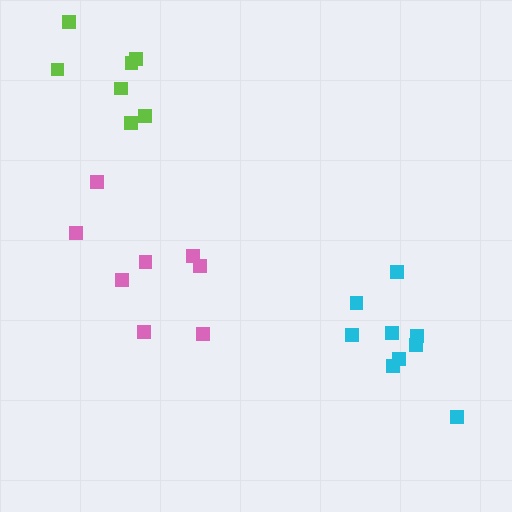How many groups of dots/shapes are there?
There are 3 groups.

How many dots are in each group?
Group 1: 8 dots, Group 2: 9 dots, Group 3: 7 dots (24 total).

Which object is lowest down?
The cyan cluster is bottommost.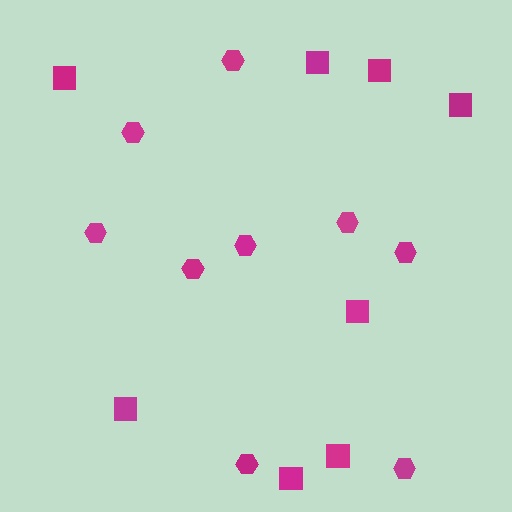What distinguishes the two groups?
There are 2 groups: one group of squares (8) and one group of hexagons (9).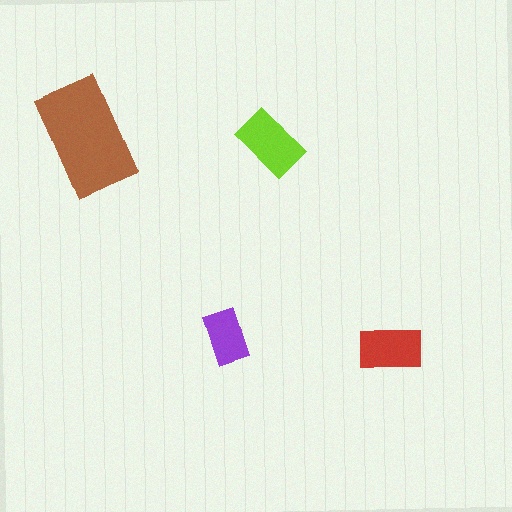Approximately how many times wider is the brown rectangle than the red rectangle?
About 2 times wider.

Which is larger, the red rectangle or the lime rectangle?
The lime one.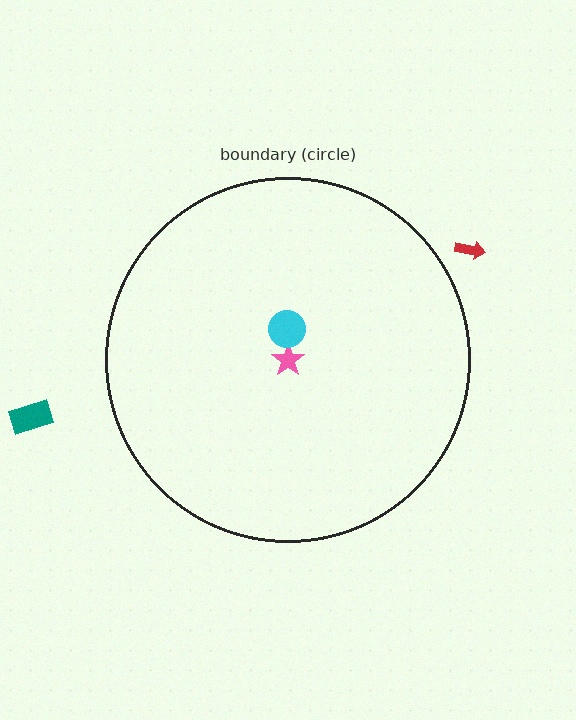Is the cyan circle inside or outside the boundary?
Inside.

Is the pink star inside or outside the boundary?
Inside.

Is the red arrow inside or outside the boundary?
Outside.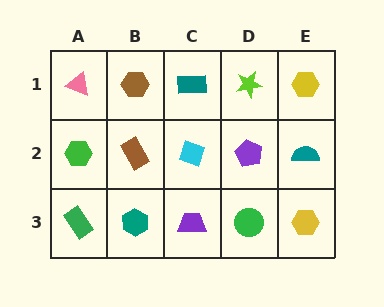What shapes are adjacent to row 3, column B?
A brown rectangle (row 2, column B), a green rectangle (row 3, column A), a purple trapezoid (row 3, column C).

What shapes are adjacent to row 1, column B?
A brown rectangle (row 2, column B), a pink triangle (row 1, column A), a teal rectangle (row 1, column C).